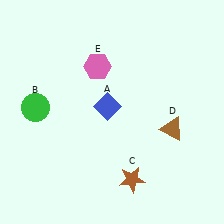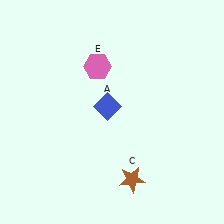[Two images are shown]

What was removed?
The green circle (B), the brown triangle (D) were removed in Image 2.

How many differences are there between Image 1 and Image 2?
There are 2 differences between the two images.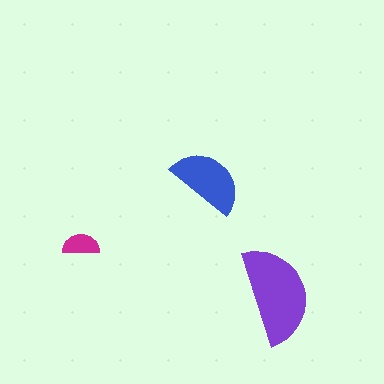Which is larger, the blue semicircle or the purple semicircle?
The purple one.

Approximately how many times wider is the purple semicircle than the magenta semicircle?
About 2.5 times wider.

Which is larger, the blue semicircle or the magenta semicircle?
The blue one.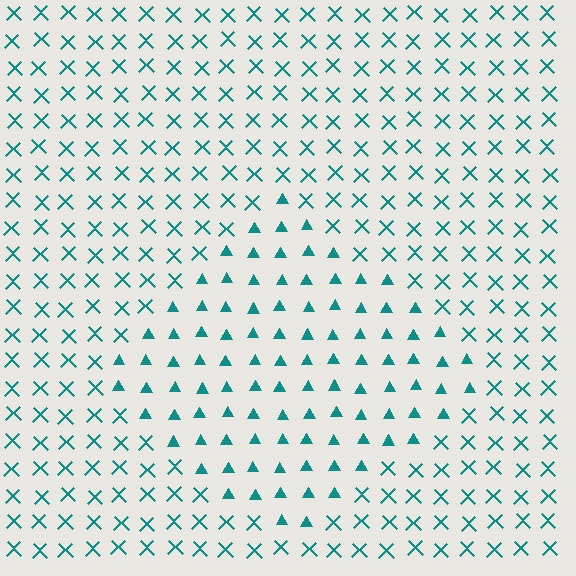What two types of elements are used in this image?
The image uses triangles inside the diamond region and X marks outside it.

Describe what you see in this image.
The image is filled with small teal elements arranged in a uniform grid. A diamond-shaped region contains triangles, while the surrounding area contains X marks. The boundary is defined purely by the change in element shape.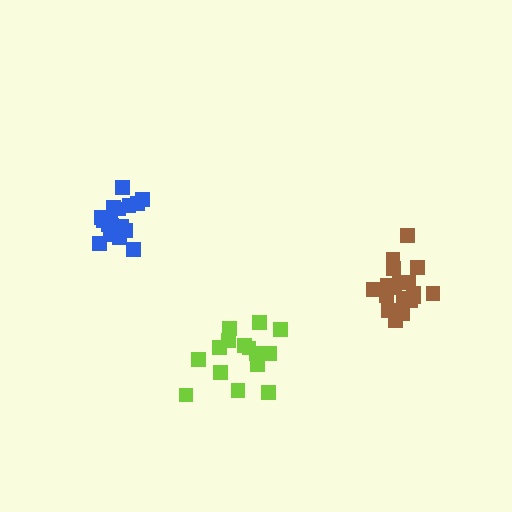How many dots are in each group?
Group 1: 18 dots, Group 2: 15 dots, Group 3: 17 dots (50 total).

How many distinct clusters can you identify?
There are 3 distinct clusters.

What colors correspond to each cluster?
The clusters are colored: brown, lime, blue.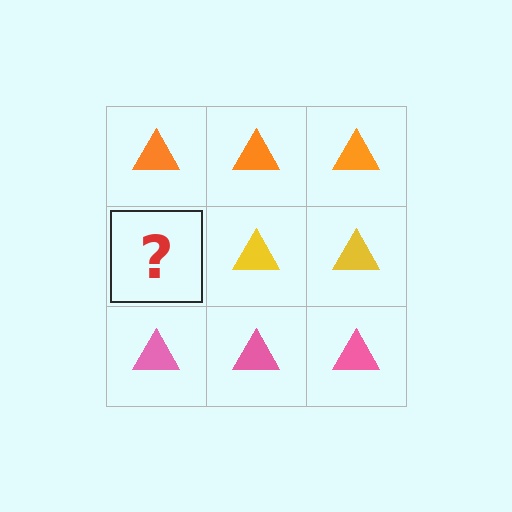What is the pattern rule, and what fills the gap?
The rule is that each row has a consistent color. The gap should be filled with a yellow triangle.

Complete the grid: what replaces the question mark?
The question mark should be replaced with a yellow triangle.